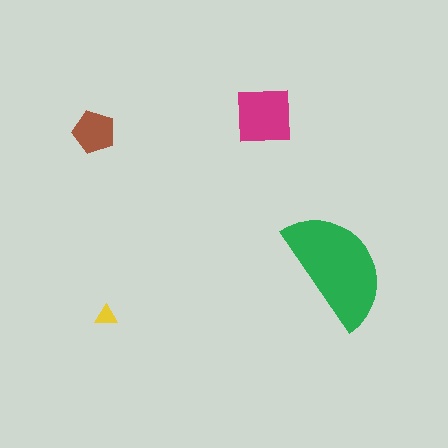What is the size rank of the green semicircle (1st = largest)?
1st.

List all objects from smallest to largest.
The yellow triangle, the brown pentagon, the magenta square, the green semicircle.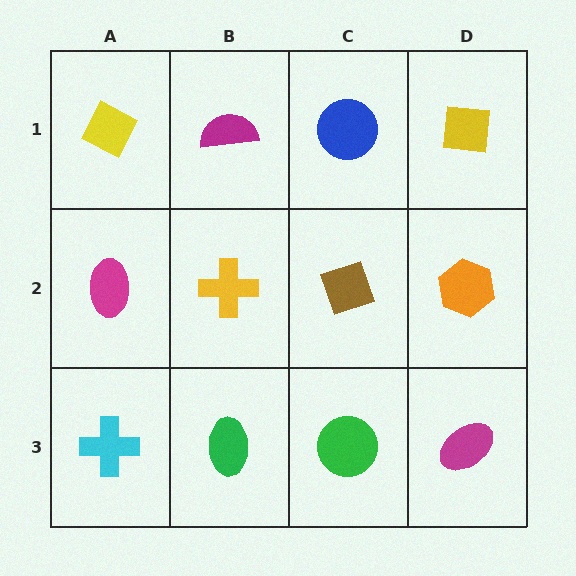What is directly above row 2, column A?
A yellow diamond.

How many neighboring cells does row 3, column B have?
3.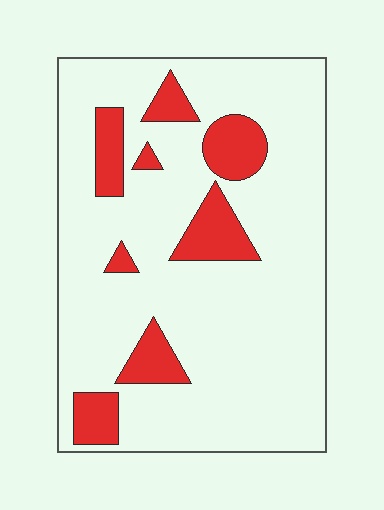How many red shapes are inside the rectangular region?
8.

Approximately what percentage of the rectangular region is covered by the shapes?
Approximately 15%.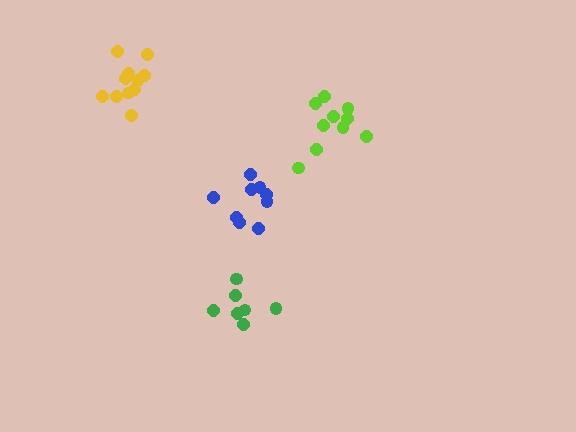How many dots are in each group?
Group 1: 7 dots, Group 2: 9 dots, Group 3: 10 dots, Group 4: 11 dots (37 total).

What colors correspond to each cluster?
The clusters are colored: green, blue, lime, yellow.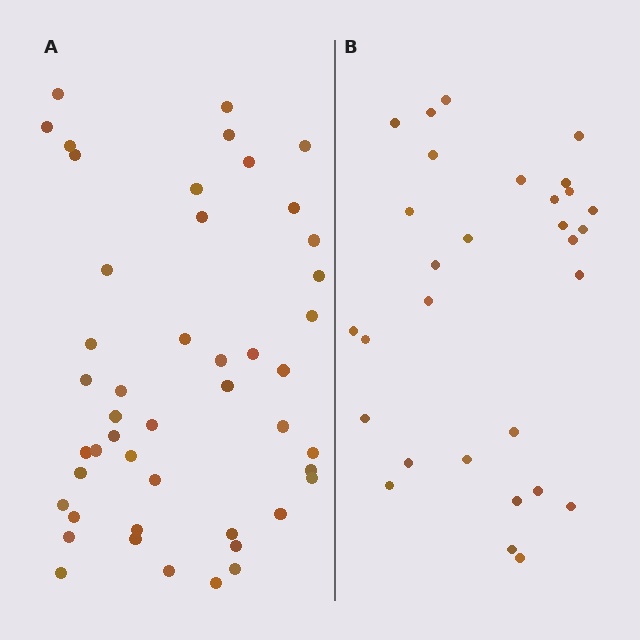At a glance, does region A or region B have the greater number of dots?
Region A (the left region) has more dots.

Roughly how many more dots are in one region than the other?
Region A has approximately 15 more dots than region B.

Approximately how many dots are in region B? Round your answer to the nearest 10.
About 30 dots.